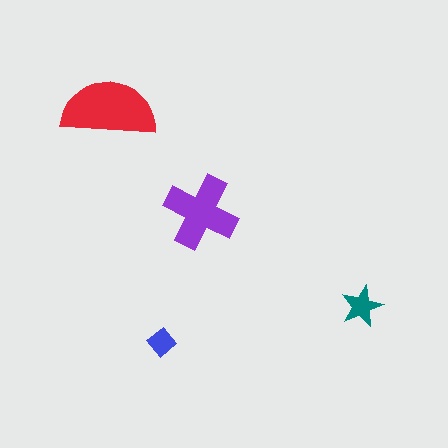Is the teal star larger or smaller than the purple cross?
Smaller.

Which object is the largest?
The red semicircle.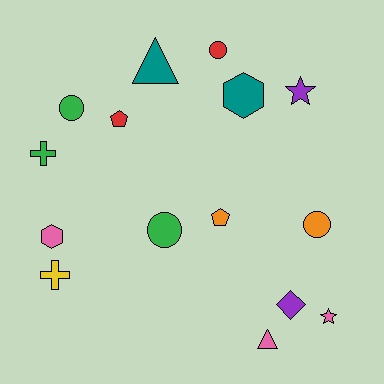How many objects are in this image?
There are 15 objects.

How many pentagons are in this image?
There are 2 pentagons.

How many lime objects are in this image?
There are no lime objects.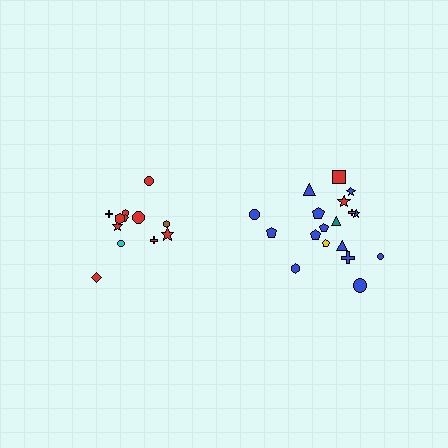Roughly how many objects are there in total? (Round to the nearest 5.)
Roughly 30 objects in total.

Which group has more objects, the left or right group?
The right group.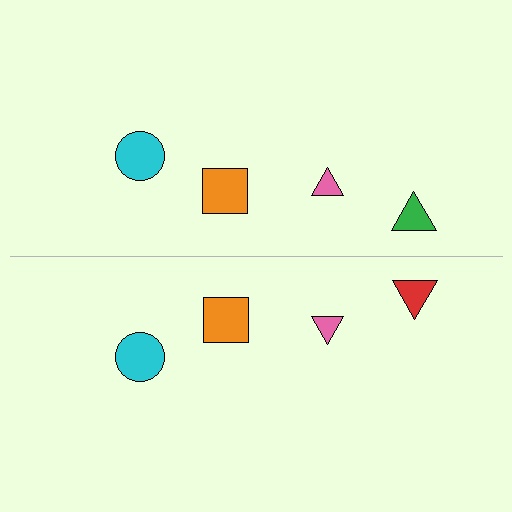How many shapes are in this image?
There are 8 shapes in this image.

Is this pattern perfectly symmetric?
No, the pattern is not perfectly symmetric. The red triangle on the bottom side breaks the symmetry — its mirror counterpart is green.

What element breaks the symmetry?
The red triangle on the bottom side breaks the symmetry — its mirror counterpart is green.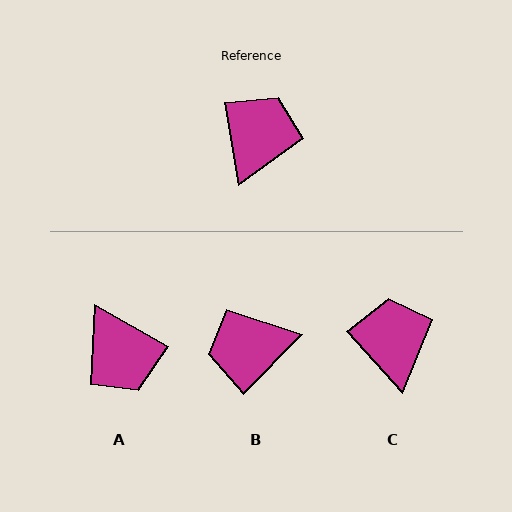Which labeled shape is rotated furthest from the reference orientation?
A, about 129 degrees away.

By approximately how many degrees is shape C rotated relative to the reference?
Approximately 33 degrees counter-clockwise.